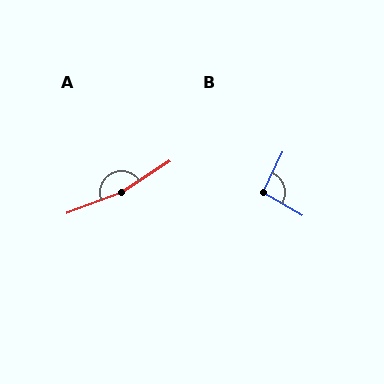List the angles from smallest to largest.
B (95°), A (167°).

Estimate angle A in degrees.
Approximately 167 degrees.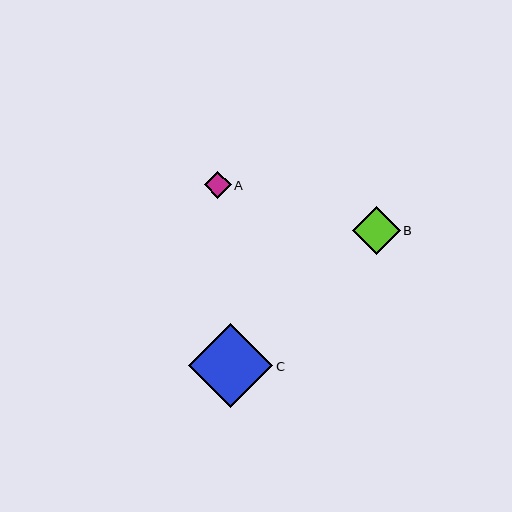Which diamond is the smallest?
Diamond A is the smallest with a size of approximately 27 pixels.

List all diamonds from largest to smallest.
From largest to smallest: C, B, A.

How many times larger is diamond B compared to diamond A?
Diamond B is approximately 1.8 times the size of diamond A.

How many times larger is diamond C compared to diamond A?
Diamond C is approximately 3.1 times the size of diamond A.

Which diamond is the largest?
Diamond C is the largest with a size of approximately 84 pixels.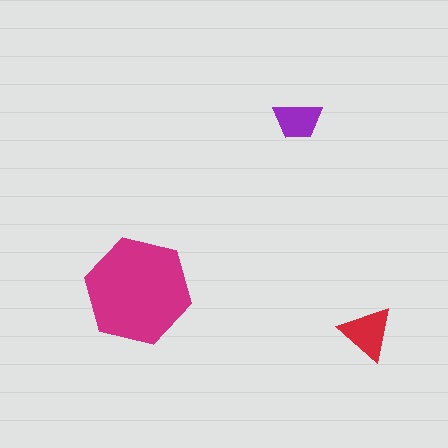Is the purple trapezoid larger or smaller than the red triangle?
Smaller.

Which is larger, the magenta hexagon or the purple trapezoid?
The magenta hexagon.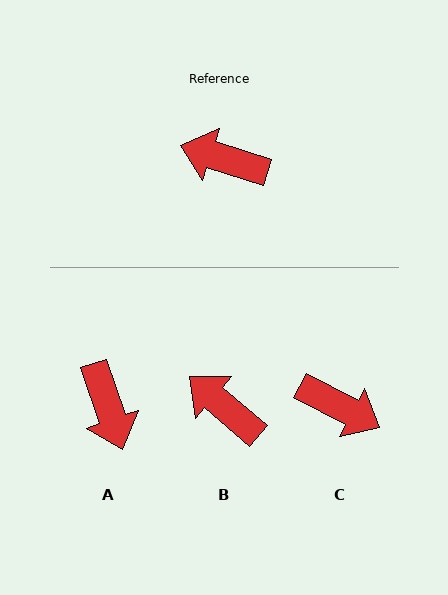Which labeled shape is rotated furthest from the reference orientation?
C, about 170 degrees away.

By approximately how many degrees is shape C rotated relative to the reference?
Approximately 170 degrees counter-clockwise.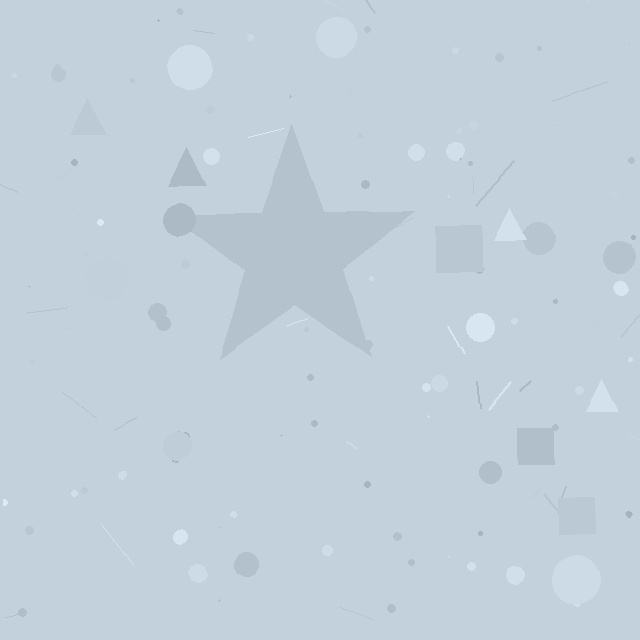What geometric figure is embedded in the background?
A star is embedded in the background.